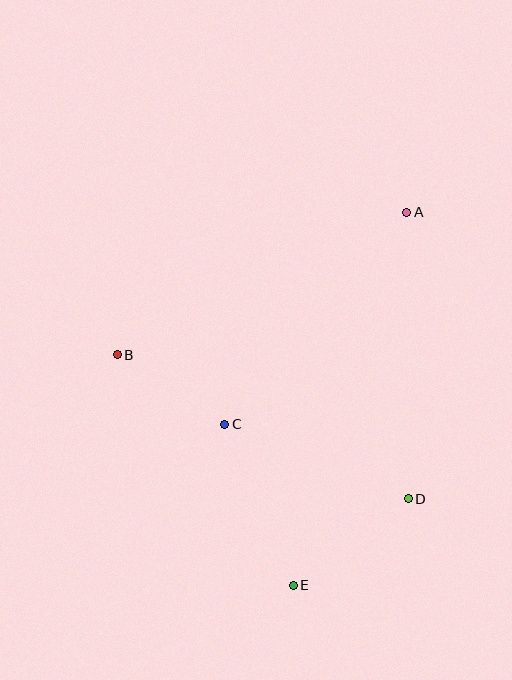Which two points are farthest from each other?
Points A and E are farthest from each other.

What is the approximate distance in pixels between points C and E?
The distance between C and E is approximately 175 pixels.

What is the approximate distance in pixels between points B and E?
The distance between B and E is approximately 290 pixels.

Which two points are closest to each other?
Points B and C are closest to each other.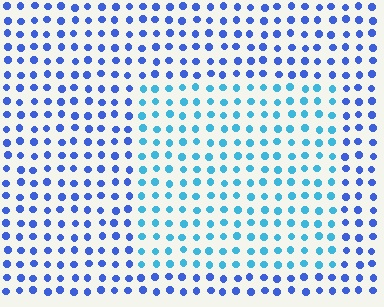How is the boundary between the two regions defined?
The boundary is defined purely by a slight shift in hue (about 34 degrees). Spacing, size, and orientation are identical on both sides.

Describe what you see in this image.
The image is filled with small blue elements in a uniform arrangement. A rectangle-shaped region is visible where the elements are tinted to a slightly different hue, forming a subtle color boundary.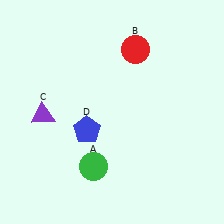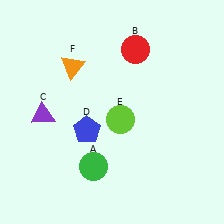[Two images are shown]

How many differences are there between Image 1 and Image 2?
There are 2 differences between the two images.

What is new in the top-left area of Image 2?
An orange triangle (F) was added in the top-left area of Image 2.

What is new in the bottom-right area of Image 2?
A lime circle (E) was added in the bottom-right area of Image 2.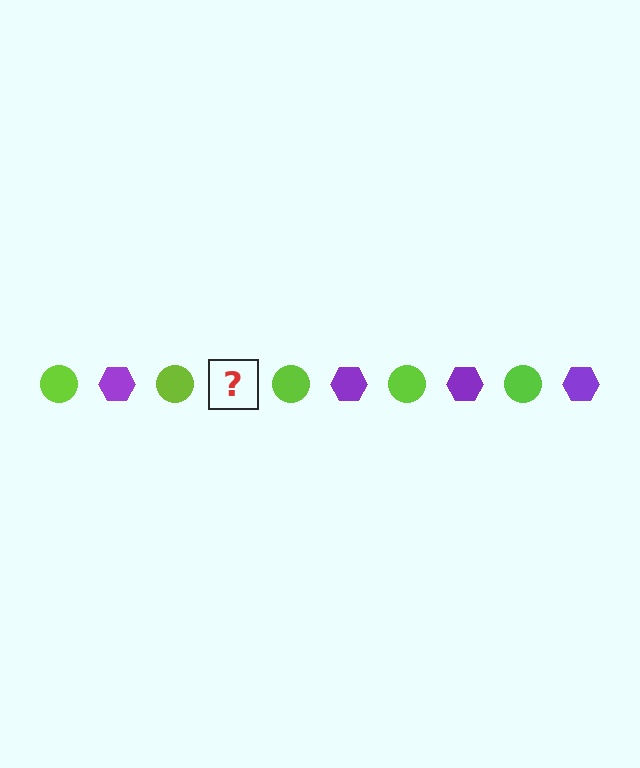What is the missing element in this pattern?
The missing element is a purple hexagon.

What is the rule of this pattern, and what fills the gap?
The rule is that the pattern alternates between lime circle and purple hexagon. The gap should be filled with a purple hexagon.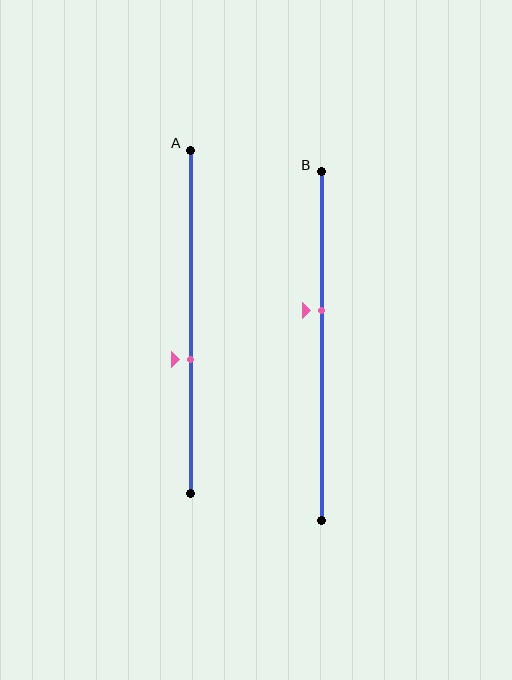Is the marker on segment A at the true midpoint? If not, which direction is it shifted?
No, the marker on segment A is shifted downward by about 11% of the segment length.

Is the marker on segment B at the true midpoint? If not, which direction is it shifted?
No, the marker on segment B is shifted upward by about 10% of the segment length.